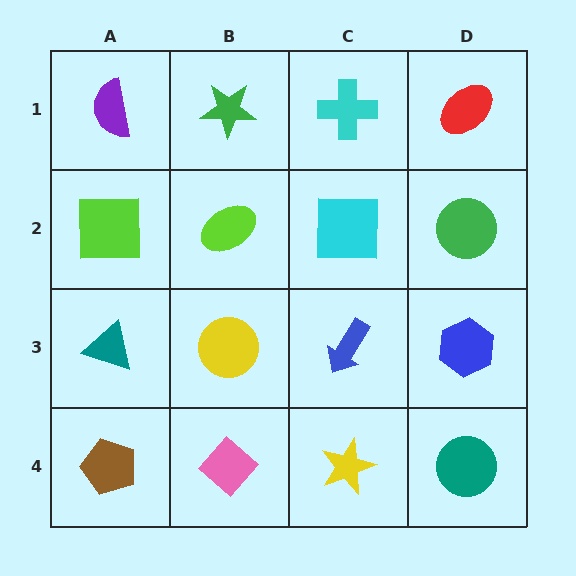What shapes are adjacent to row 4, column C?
A blue arrow (row 3, column C), a pink diamond (row 4, column B), a teal circle (row 4, column D).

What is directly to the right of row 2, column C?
A green circle.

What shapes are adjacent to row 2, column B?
A green star (row 1, column B), a yellow circle (row 3, column B), a lime square (row 2, column A), a cyan square (row 2, column C).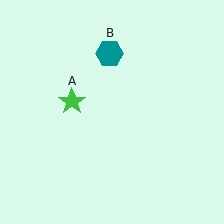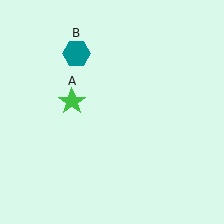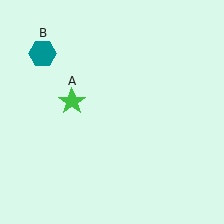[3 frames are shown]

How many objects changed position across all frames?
1 object changed position: teal hexagon (object B).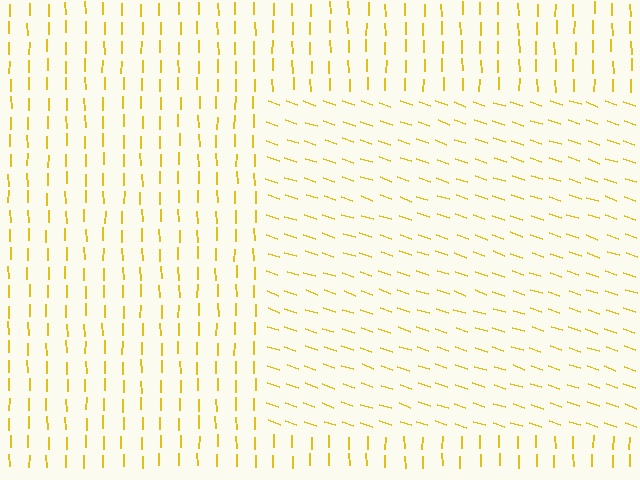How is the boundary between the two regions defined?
The boundary is defined purely by a change in line orientation (approximately 71 degrees difference). All lines are the same color and thickness.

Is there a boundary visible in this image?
Yes, there is a texture boundary formed by a change in line orientation.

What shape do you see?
I see a rectangle.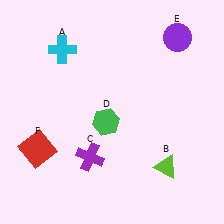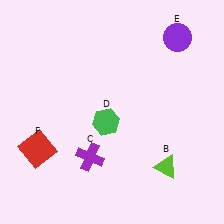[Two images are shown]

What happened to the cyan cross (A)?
The cyan cross (A) was removed in Image 2. It was in the top-left area of Image 1.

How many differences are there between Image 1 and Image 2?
There is 1 difference between the two images.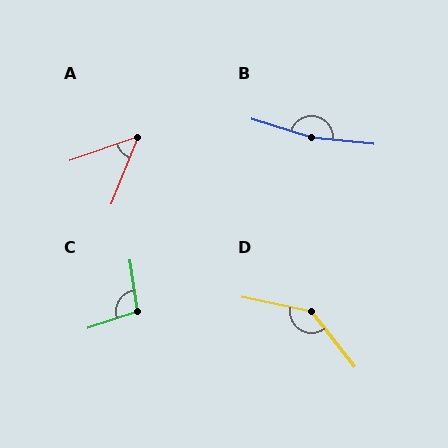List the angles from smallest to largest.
A (49°), C (100°), D (140°), B (168°).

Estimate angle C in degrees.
Approximately 100 degrees.